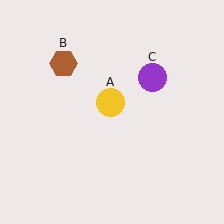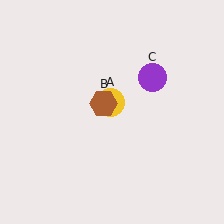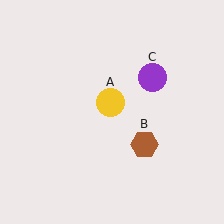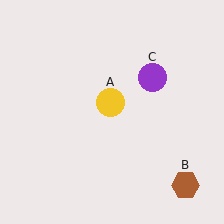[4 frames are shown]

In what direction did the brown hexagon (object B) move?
The brown hexagon (object B) moved down and to the right.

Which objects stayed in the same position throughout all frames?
Yellow circle (object A) and purple circle (object C) remained stationary.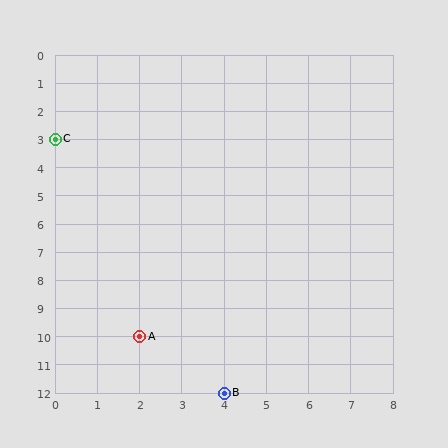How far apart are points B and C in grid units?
Points B and C are 4 columns and 9 rows apart (about 9.8 grid units diagonally).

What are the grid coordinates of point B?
Point B is at grid coordinates (4, 12).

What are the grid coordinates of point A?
Point A is at grid coordinates (2, 10).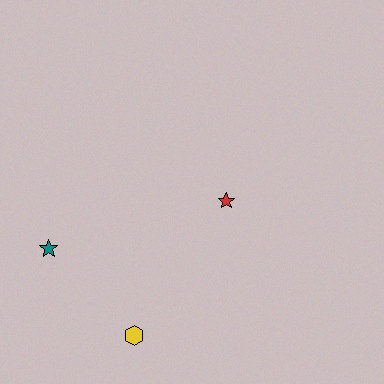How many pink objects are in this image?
There are no pink objects.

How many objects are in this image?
There are 3 objects.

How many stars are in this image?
There are 2 stars.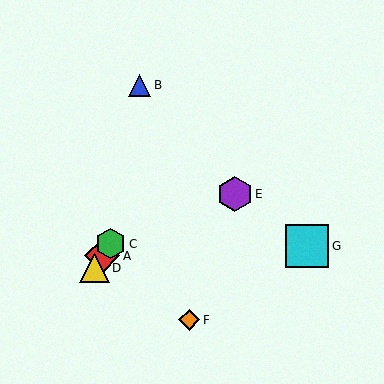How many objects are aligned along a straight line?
3 objects (A, C, D) are aligned along a straight line.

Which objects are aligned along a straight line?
Objects A, C, D are aligned along a straight line.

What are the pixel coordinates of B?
Object B is at (140, 85).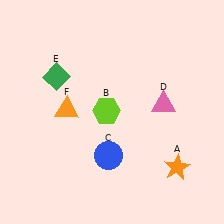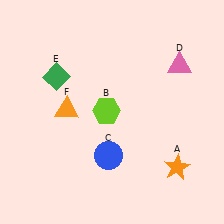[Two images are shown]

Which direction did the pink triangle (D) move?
The pink triangle (D) moved up.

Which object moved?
The pink triangle (D) moved up.